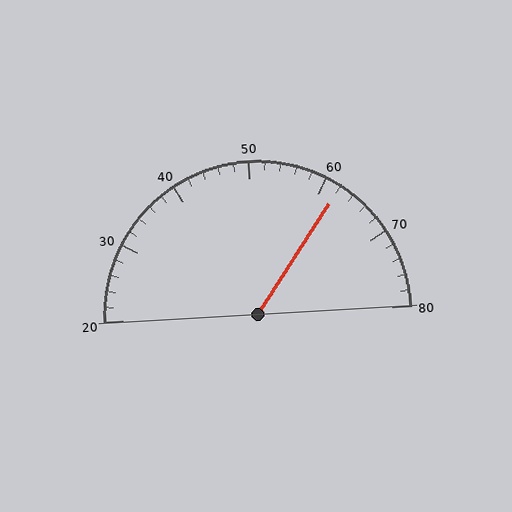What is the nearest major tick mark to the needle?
The nearest major tick mark is 60.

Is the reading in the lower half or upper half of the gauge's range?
The reading is in the upper half of the range (20 to 80).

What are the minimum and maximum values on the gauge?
The gauge ranges from 20 to 80.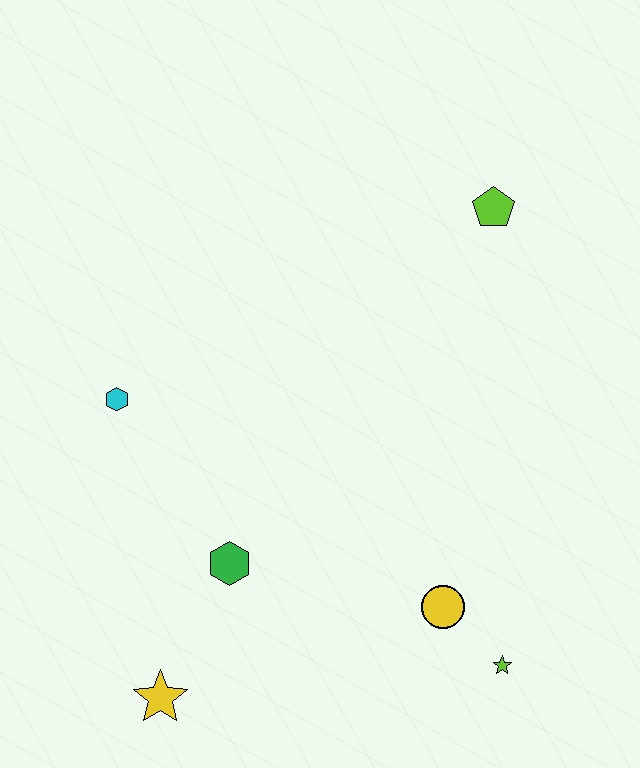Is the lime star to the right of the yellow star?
Yes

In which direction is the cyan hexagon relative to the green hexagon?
The cyan hexagon is above the green hexagon.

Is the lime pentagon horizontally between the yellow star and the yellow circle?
No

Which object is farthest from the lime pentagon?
The yellow star is farthest from the lime pentagon.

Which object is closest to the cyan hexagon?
The green hexagon is closest to the cyan hexagon.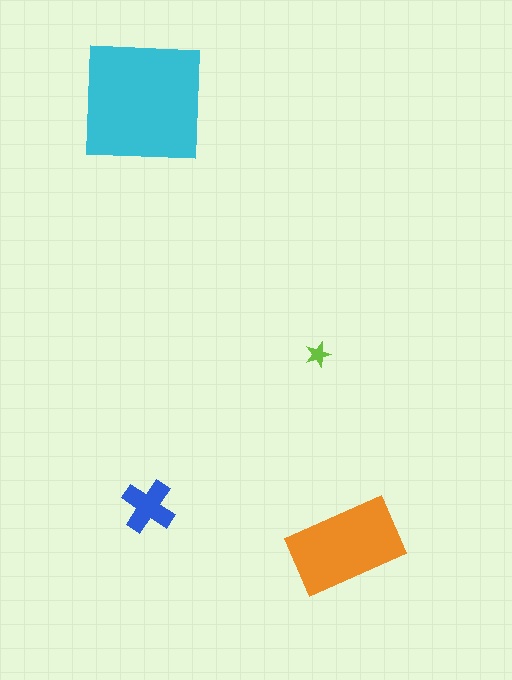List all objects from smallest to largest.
The lime star, the blue cross, the orange rectangle, the cyan square.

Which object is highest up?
The cyan square is topmost.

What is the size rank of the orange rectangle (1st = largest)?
2nd.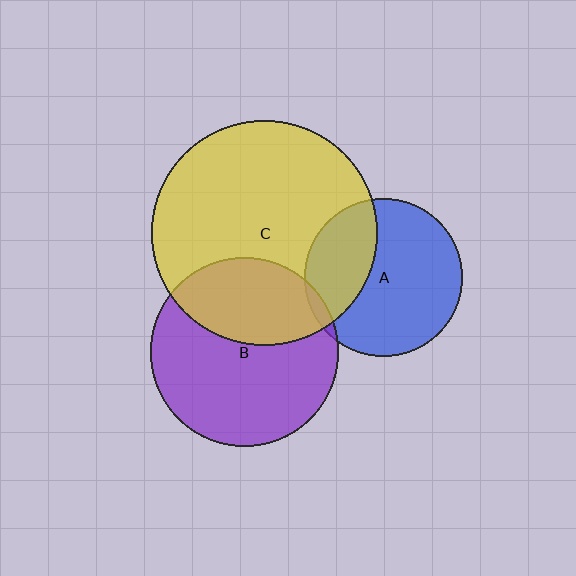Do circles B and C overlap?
Yes.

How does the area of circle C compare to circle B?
Approximately 1.4 times.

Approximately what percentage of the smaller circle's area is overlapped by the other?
Approximately 35%.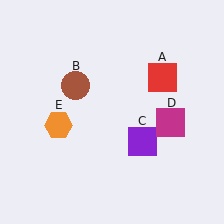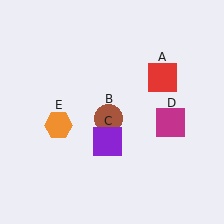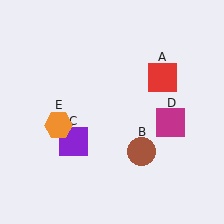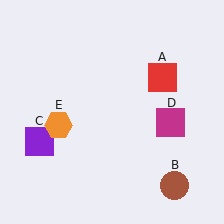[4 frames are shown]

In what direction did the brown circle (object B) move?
The brown circle (object B) moved down and to the right.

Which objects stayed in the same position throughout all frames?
Red square (object A) and magenta square (object D) and orange hexagon (object E) remained stationary.